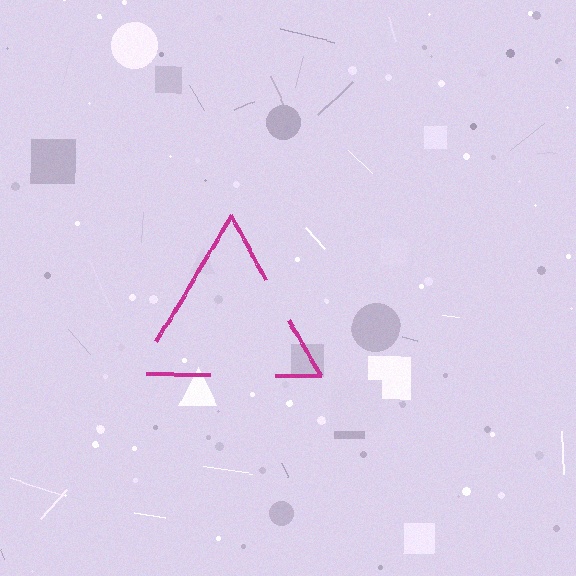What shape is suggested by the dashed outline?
The dashed outline suggests a triangle.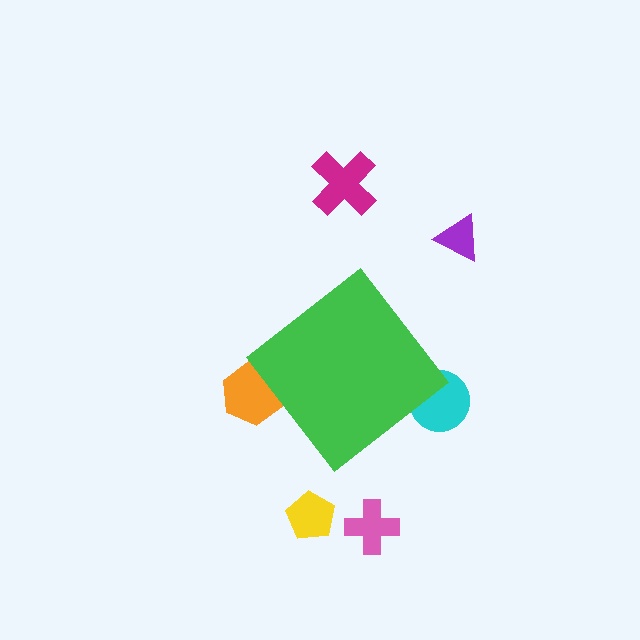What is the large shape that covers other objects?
A green diamond.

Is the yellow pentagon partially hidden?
No, the yellow pentagon is fully visible.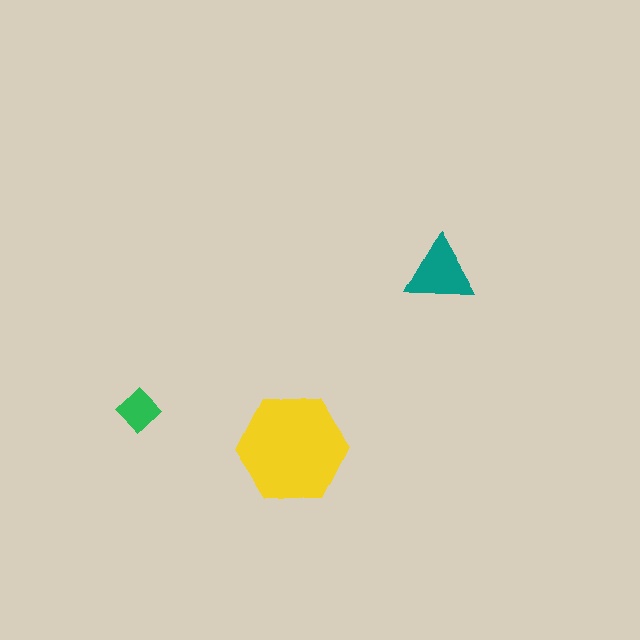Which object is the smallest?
The green diamond.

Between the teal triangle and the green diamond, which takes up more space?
The teal triangle.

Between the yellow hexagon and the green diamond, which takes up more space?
The yellow hexagon.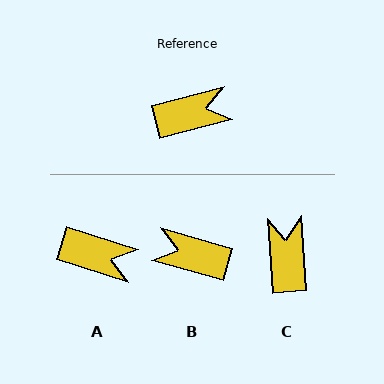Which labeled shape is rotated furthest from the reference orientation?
B, about 150 degrees away.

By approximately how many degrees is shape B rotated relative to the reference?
Approximately 150 degrees counter-clockwise.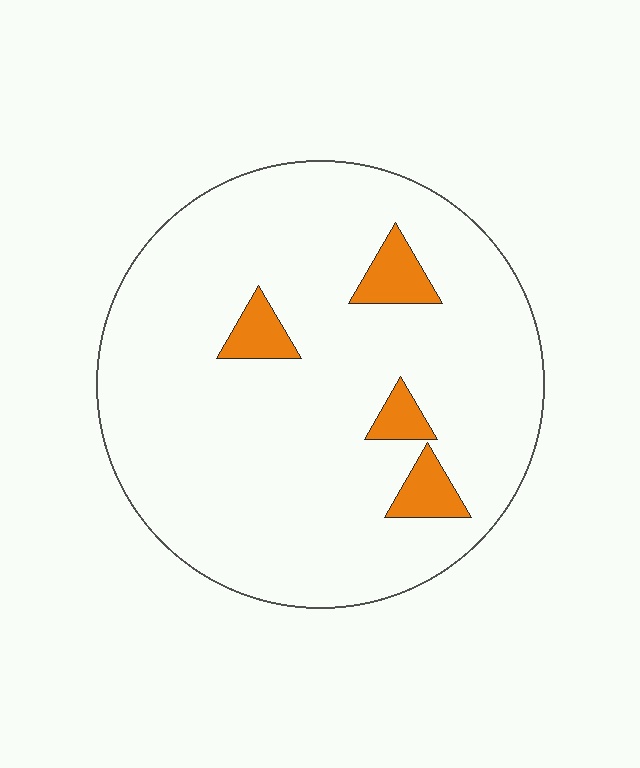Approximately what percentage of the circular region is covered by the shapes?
Approximately 10%.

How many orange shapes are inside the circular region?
4.